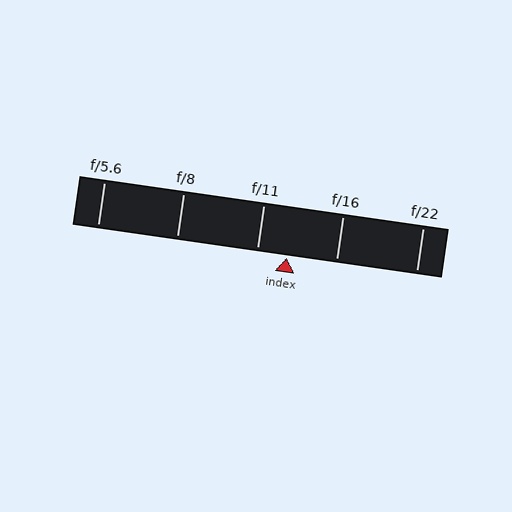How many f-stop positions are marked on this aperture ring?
There are 5 f-stop positions marked.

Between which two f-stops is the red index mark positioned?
The index mark is between f/11 and f/16.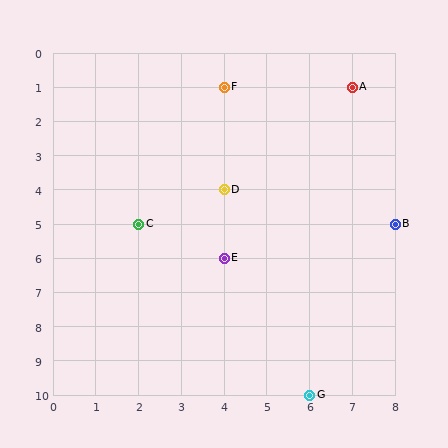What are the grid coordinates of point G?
Point G is at grid coordinates (6, 10).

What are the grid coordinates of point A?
Point A is at grid coordinates (7, 1).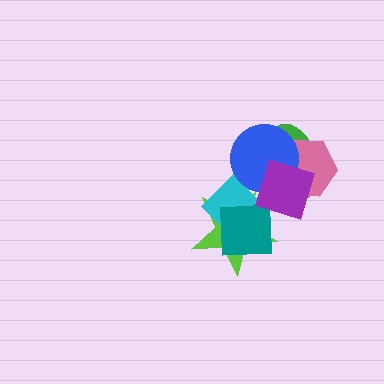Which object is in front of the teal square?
The purple diamond is in front of the teal square.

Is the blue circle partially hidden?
Yes, it is partially covered by another shape.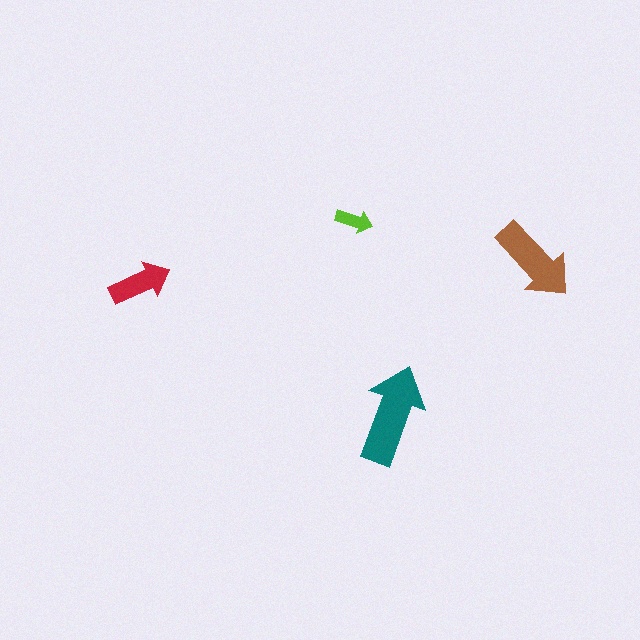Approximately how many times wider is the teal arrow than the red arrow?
About 1.5 times wider.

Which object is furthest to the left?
The red arrow is leftmost.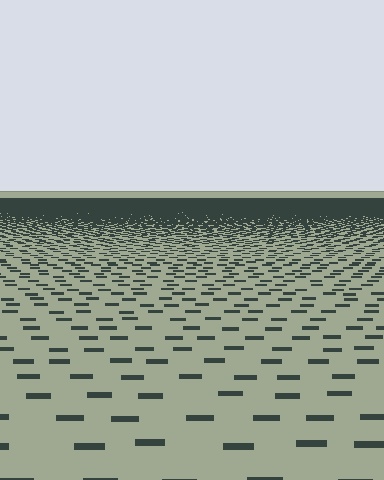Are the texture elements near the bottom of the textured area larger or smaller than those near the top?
Larger. Near the bottom, elements are closer to the viewer and appear at a bigger on-screen size.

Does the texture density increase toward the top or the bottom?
Density increases toward the top.